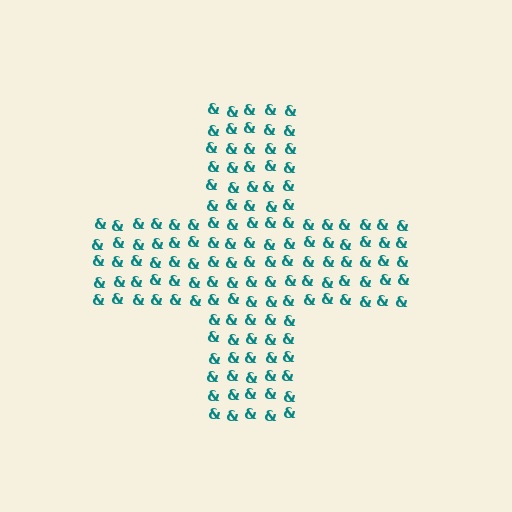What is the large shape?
The large shape is a cross.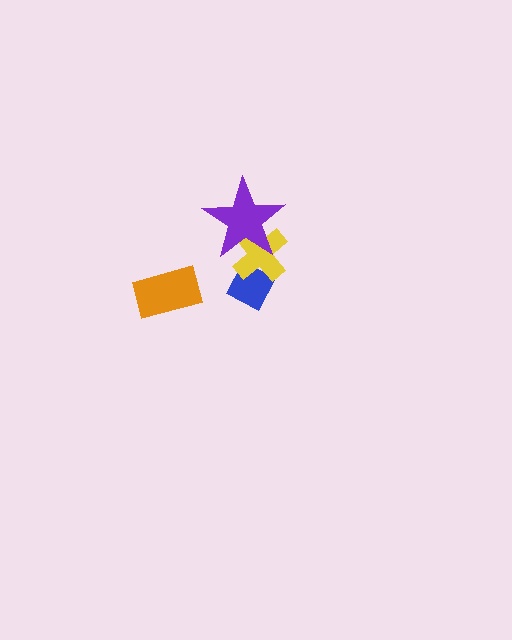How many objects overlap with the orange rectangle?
0 objects overlap with the orange rectangle.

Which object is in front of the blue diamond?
The yellow cross is in front of the blue diamond.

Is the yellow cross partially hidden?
Yes, it is partially covered by another shape.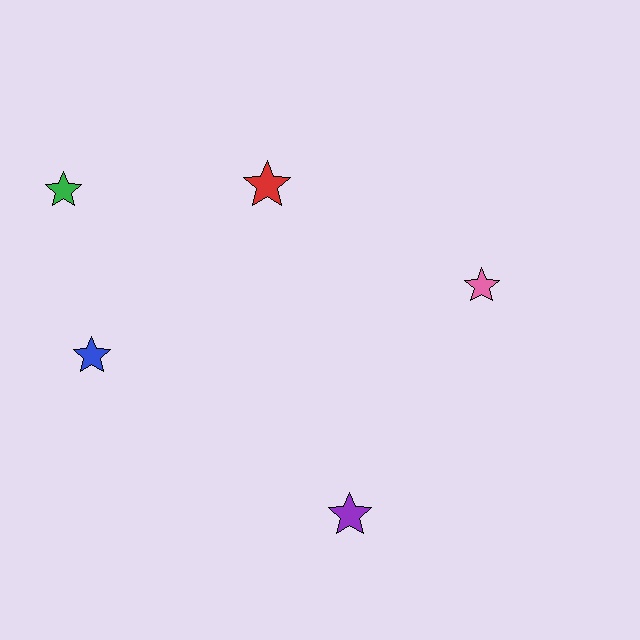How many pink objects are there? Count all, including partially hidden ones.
There is 1 pink object.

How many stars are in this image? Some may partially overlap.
There are 5 stars.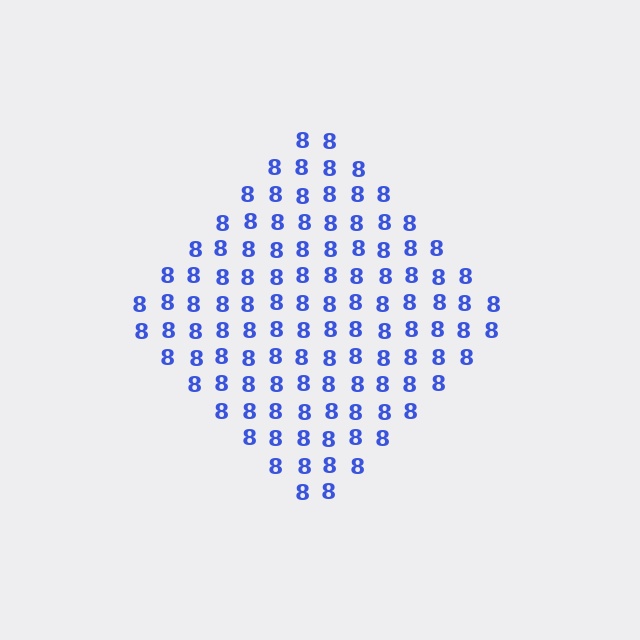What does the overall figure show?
The overall figure shows a diamond.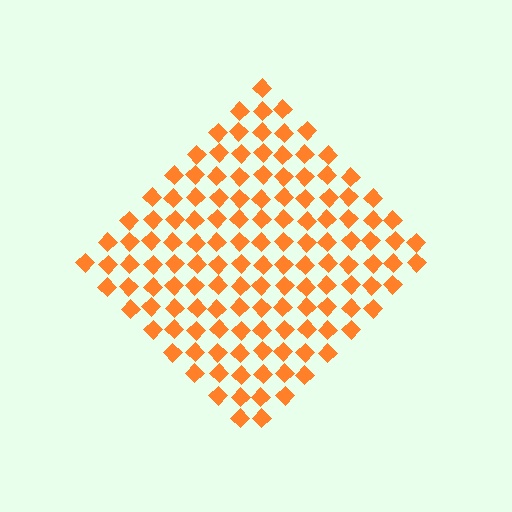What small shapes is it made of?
It is made of small diamonds.